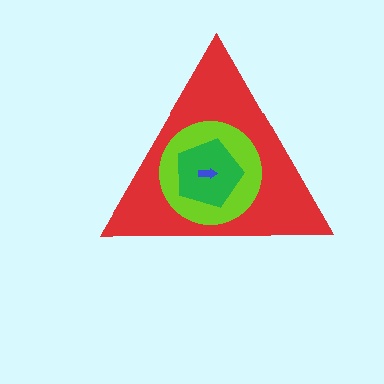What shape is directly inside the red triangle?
The lime circle.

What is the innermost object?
The blue arrow.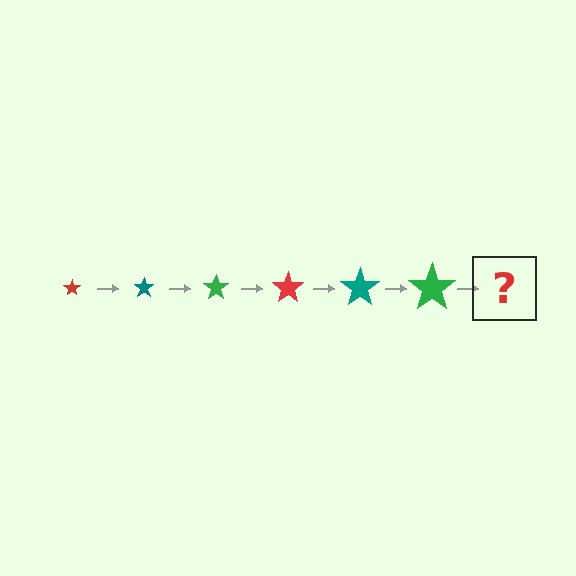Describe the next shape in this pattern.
It should be a red star, larger than the previous one.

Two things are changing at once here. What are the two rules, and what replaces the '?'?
The two rules are that the star grows larger each step and the color cycles through red, teal, and green. The '?' should be a red star, larger than the previous one.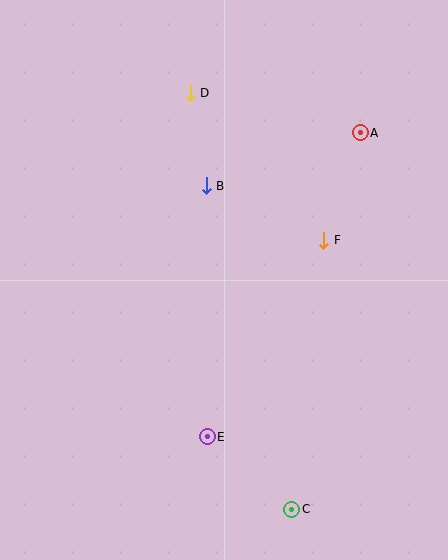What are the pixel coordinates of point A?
Point A is at (360, 133).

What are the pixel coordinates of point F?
Point F is at (324, 240).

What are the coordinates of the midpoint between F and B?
The midpoint between F and B is at (265, 213).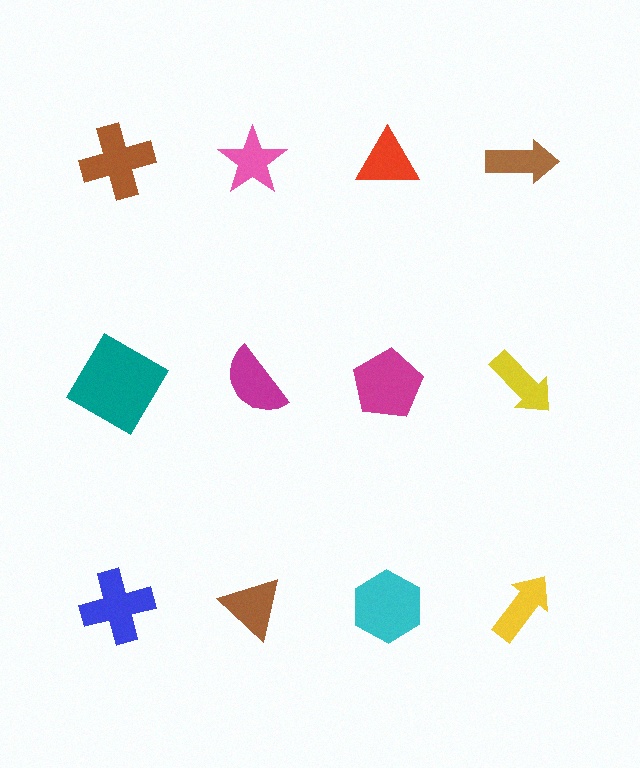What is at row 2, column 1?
A teal diamond.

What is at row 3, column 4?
A yellow arrow.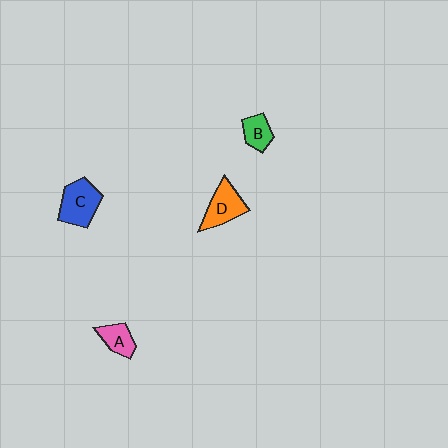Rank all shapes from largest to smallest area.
From largest to smallest: C (blue), D (orange), A (pink), B (green).